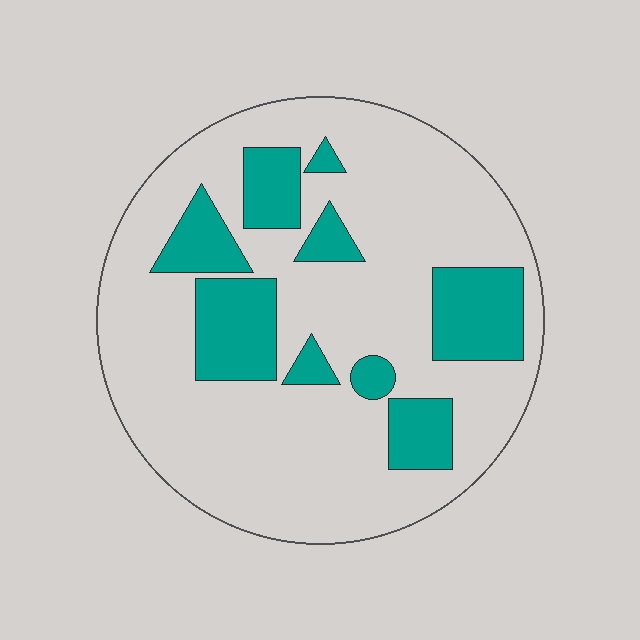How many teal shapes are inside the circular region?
9.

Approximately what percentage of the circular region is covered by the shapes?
Approximately 25%.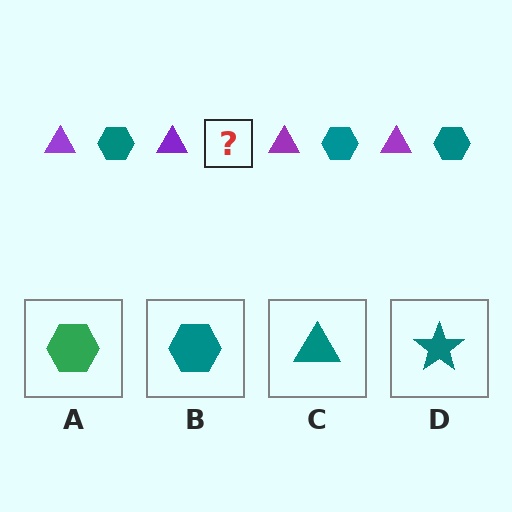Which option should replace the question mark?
Option B.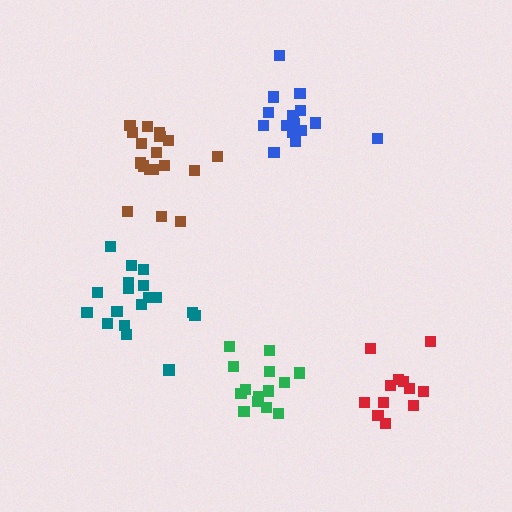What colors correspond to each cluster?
The clusters are colored: teal, green, red, brown, blue.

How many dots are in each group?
Group 1: 18 dots, Group 2: 14 dots, Group 3: 12 dots, Group 4: 18 dots, Group 5: 15 dots (77 total).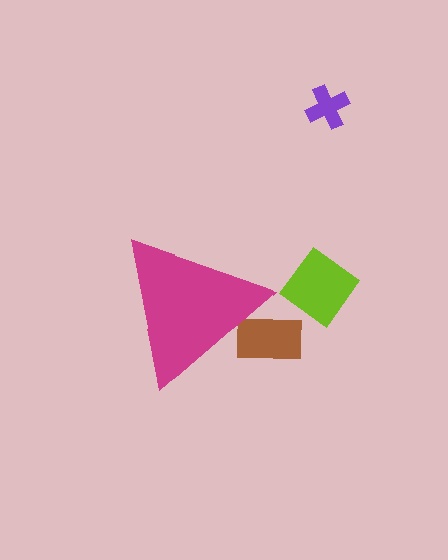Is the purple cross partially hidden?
No, the purple cross is fully visible.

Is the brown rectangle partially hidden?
Yes, the brown rectangle is partially hidden behind the magenta triangle.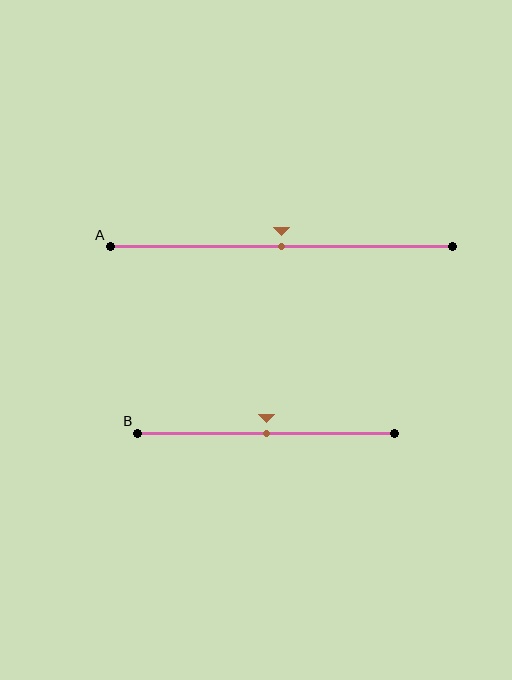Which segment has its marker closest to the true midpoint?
Segment A has its marker closest to the true midpoint.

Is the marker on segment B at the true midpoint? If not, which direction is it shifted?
Yes, the marker on segment B is at the true midpoint.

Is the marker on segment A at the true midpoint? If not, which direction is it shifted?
Yes, the marker on segment A is at the true midpoint.